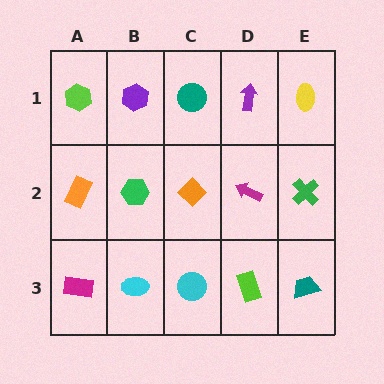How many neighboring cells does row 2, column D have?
4.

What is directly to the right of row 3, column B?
A cyan circle.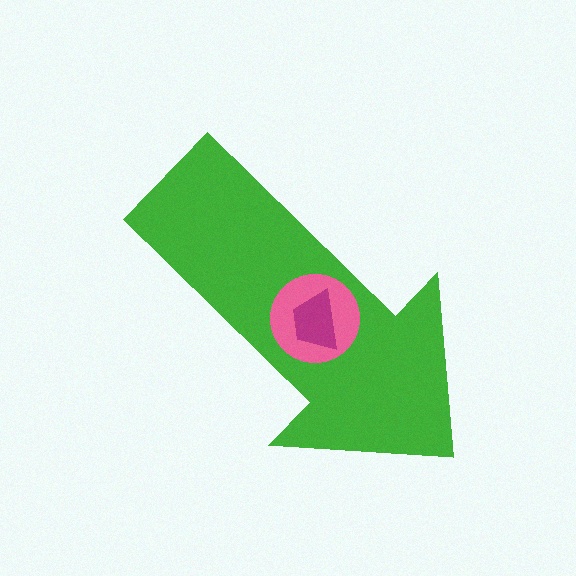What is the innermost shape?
The magenta trapezoid.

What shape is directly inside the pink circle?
The magenta trapezoid.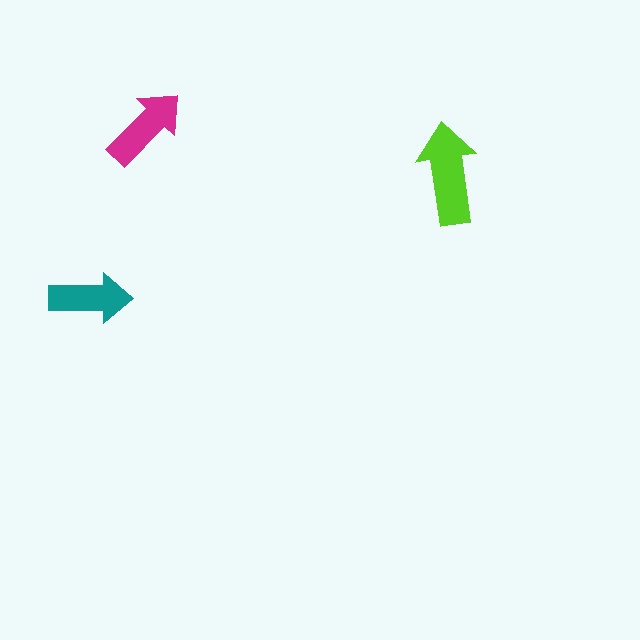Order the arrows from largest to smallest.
the lime one, the magenta one, the teal one.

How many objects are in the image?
There are 3 objects in the image.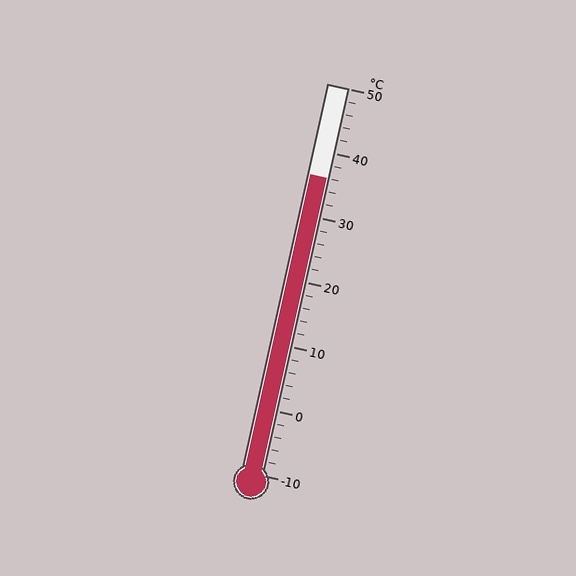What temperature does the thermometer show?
The thermometer shows approximately 36°C.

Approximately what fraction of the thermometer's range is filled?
The thermometer is filled to approximately 75% of its range.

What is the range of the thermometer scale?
The thermometer scale ranges from -10°C to 50°C.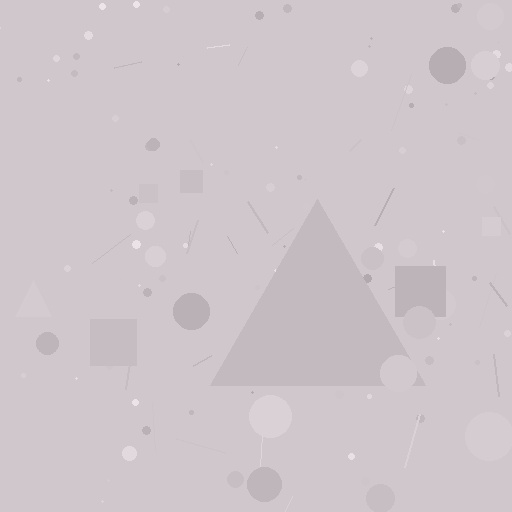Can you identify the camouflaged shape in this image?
The camouflaged shape is a triangle.